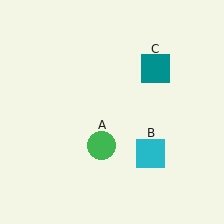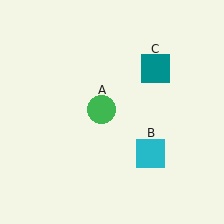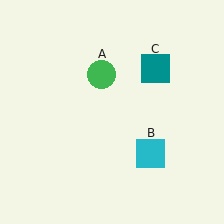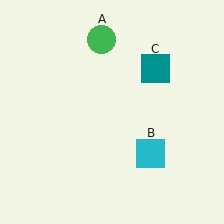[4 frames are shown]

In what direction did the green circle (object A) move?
The green circle (object A) moved up.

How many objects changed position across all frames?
1 object changed position: green circle (object A).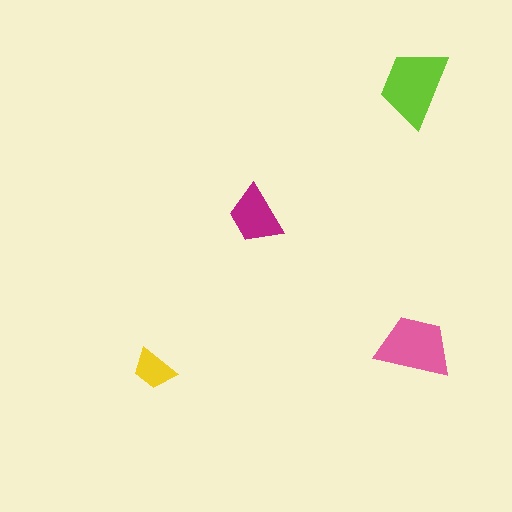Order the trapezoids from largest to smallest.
the lime one, the pink one, the magenta one, the yellow one.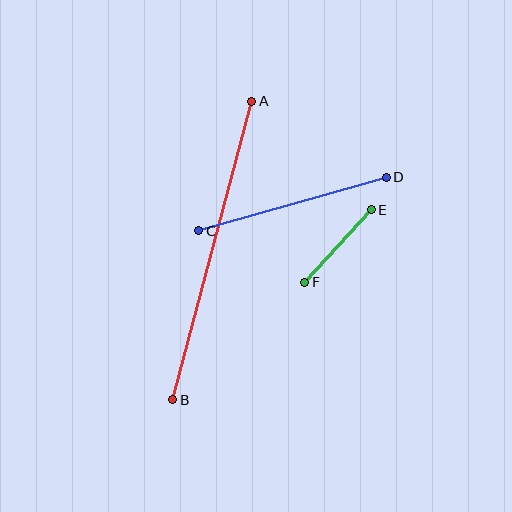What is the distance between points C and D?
The distance is approximately 195 pixels.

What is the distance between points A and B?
The distance is approximately 309 pixels.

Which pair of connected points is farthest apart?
Points A and B are farthest apart.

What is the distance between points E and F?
The distance is approximately 99 pixels.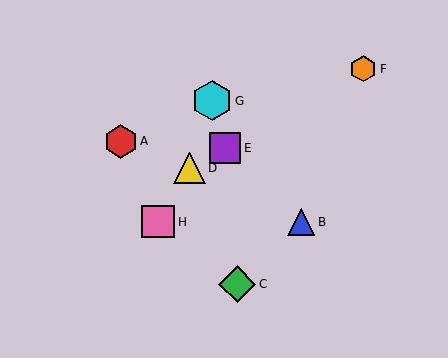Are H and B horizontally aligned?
Yes, both are at y≈222.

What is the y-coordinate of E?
Object E is at y≈148.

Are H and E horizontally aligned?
No, H is at y≈222 and E is at y≈148.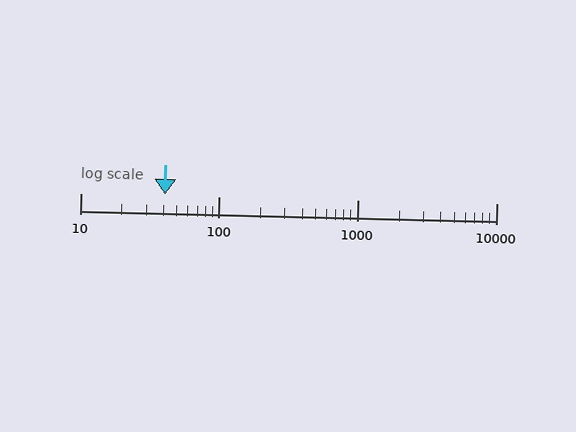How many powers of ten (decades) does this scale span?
The scale spans 3 decades, from 10 to 10000.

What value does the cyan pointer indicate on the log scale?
The pointer indicates approximately 41.